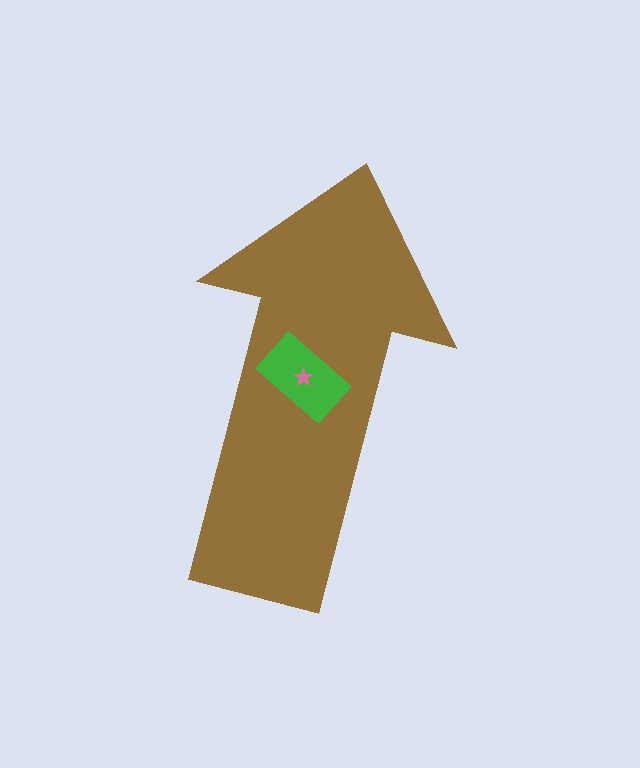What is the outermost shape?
The brown arrow.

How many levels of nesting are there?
3.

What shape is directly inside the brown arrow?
The green rectangle.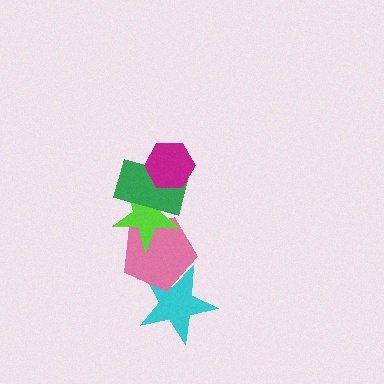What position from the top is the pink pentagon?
The pink pentagon is 4th from the top.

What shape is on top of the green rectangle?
The magenta hexagon is on top of the green rectangle.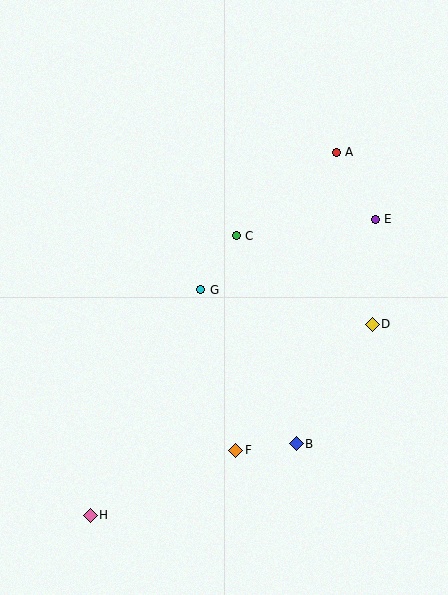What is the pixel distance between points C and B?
The distance between C and B is 217 pixels.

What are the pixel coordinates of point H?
Point H is at (90, 515).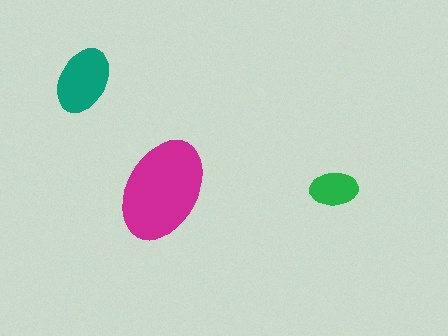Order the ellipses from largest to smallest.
the magenta one, the teal one, the green one.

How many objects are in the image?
There are 3 objects in the image.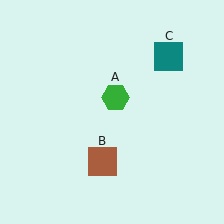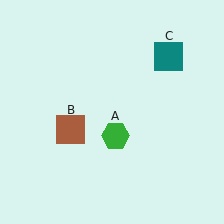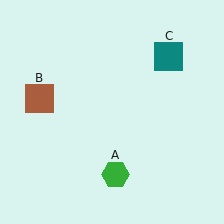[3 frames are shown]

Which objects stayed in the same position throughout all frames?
Teal square (object C) remained stationary.